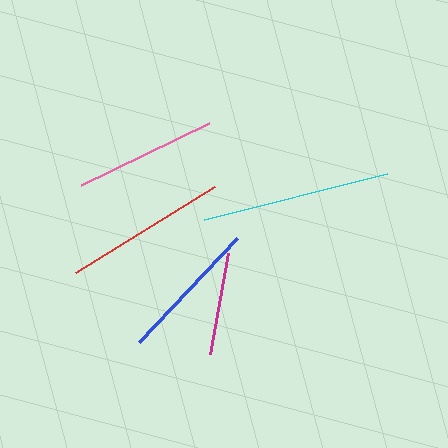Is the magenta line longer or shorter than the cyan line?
The cyan line is longer than the magenta line.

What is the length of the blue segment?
The blue segment is approximately 143 pixels long.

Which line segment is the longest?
The cyan line is the longest at approximately 189 pixels.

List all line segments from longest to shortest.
From longest to shortest: cyan, red, blue, pink, magenta.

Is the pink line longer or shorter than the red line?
The red line is longer than the pink line.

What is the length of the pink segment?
The pink segment is approximately 142 pixels long.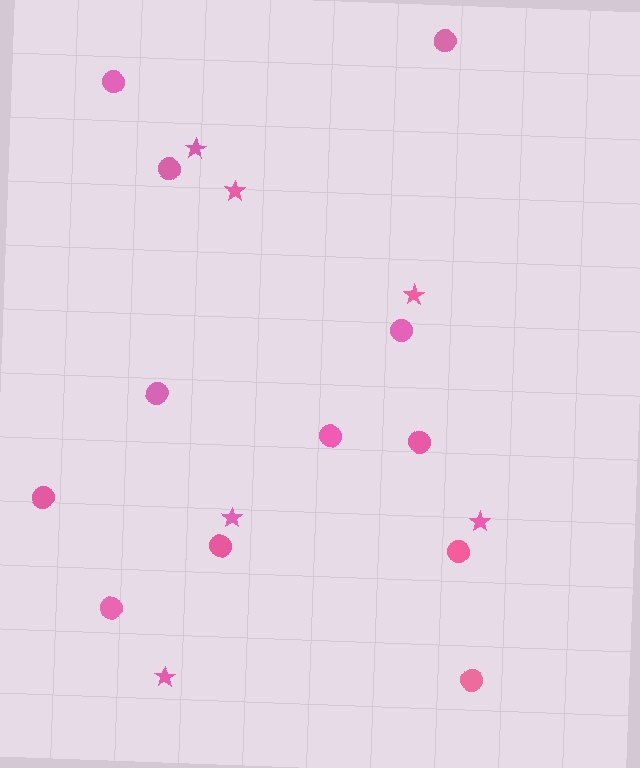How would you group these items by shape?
There are 2 groups: one group of circles (12) and one group of stars (6).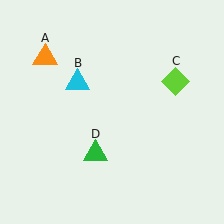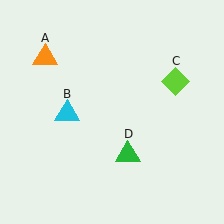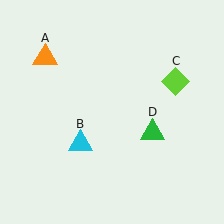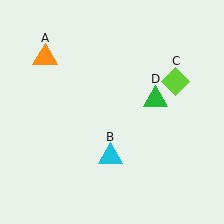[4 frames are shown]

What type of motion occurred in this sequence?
The cyan triangle (object B), green triangle (object D) rotated counterclockwise around the center of the scene.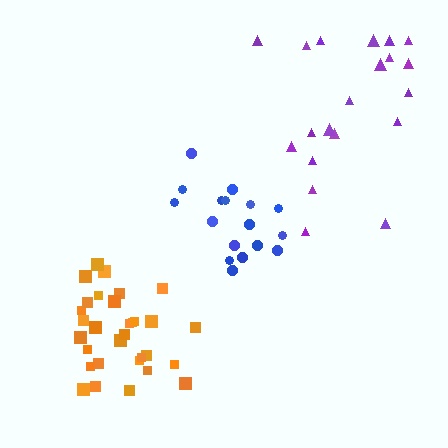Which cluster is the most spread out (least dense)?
Purple.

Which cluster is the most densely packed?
Orange.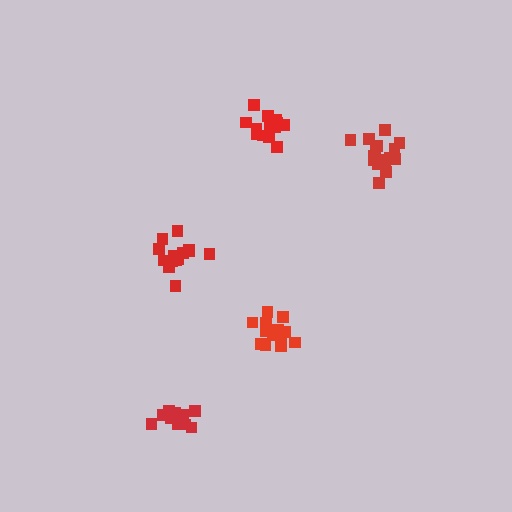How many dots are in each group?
Group 1: 16 dots, Group 2: 16 dots, Group 3: 15 dots, Group 4: 14 dots, Group 5: 11 dots (72 total).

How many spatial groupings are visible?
There are 5 spatial groupings.